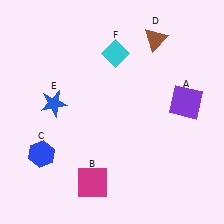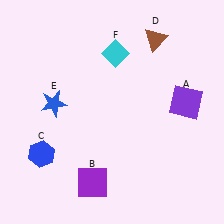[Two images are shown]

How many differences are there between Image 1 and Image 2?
There is 1 difference between the two images.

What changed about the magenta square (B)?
In Image 1, B is magenta. In Image 2, it changed to purple.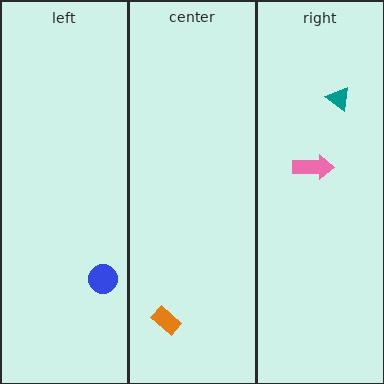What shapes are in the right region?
The teal triangle, the pink arrow.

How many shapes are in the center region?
1.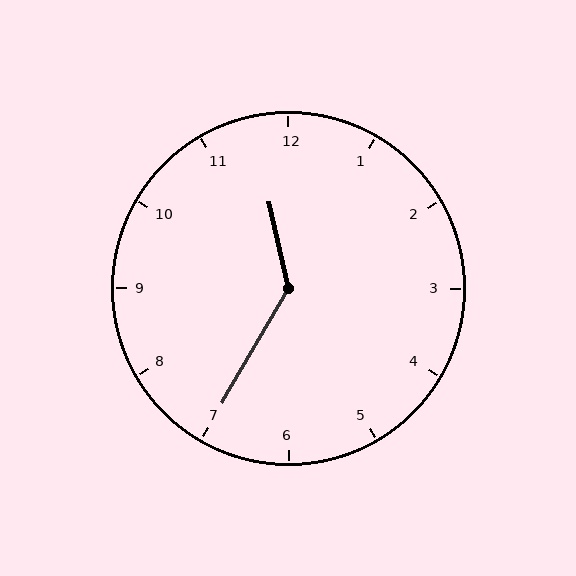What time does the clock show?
11:35.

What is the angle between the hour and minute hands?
Approximately 138 degrees.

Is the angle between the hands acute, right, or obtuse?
It is obtuse.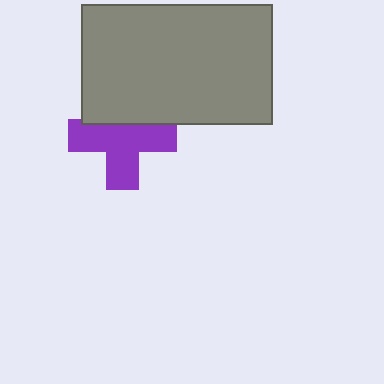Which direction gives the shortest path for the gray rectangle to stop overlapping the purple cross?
Moving up gives the shortest separation.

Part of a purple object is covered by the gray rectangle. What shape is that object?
It is a cross.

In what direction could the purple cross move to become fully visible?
The purple cross could move down. That would shift it out from behind the gray rectangle entirely.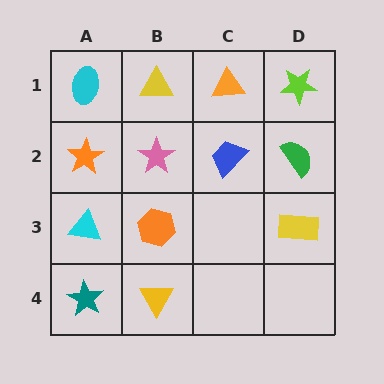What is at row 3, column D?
A yellow rectangle.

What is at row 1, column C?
An orange triangle.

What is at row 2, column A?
An orange star.